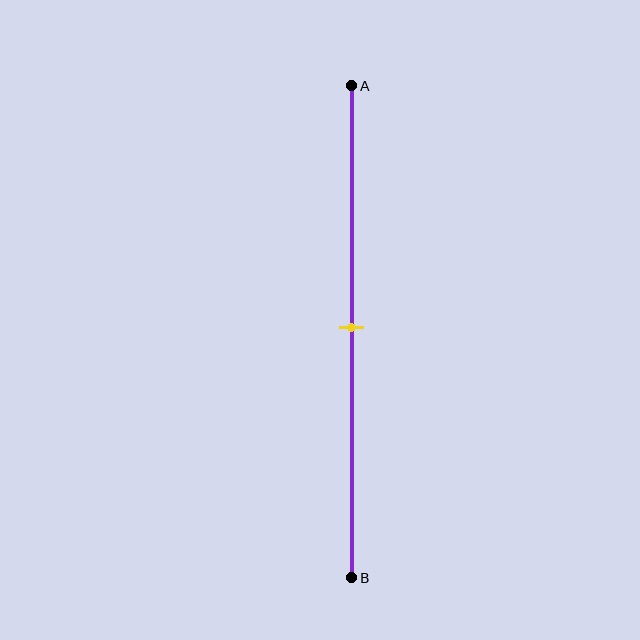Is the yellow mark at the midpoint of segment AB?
Yes, the mark is approximately at the midpoint.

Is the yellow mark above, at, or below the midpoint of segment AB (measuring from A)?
The yellow mark is approximately at the midpoint of segment AB.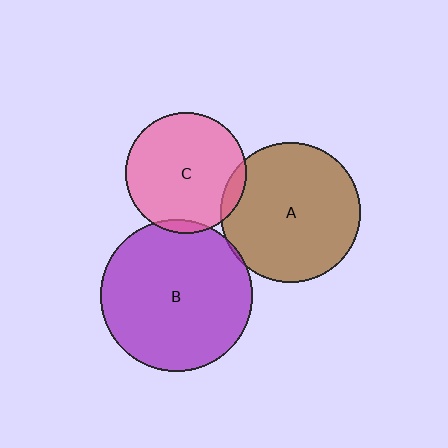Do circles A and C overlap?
Yes.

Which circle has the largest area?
Circle B (purple).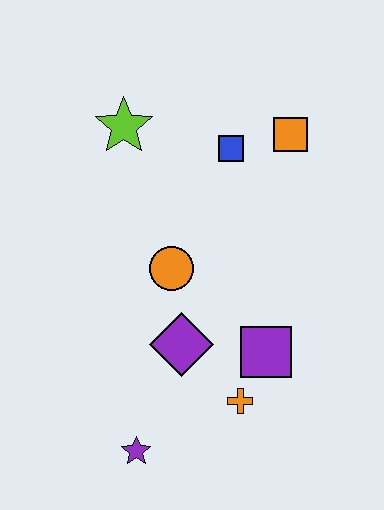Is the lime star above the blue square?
Yes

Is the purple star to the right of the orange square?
No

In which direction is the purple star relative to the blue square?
The purple star is below the blue square.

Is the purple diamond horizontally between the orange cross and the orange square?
No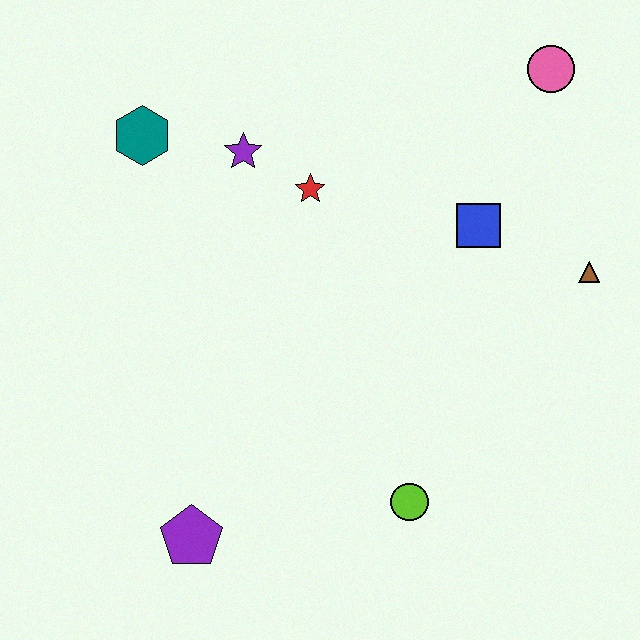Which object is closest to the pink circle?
The blue square is closest to the pink circle.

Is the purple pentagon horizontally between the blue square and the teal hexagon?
Yes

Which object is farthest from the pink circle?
The purple pentagon is farthest from the pink circle.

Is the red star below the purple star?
Yes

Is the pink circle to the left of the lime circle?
No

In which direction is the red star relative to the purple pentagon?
The red star is above the purple pentagon.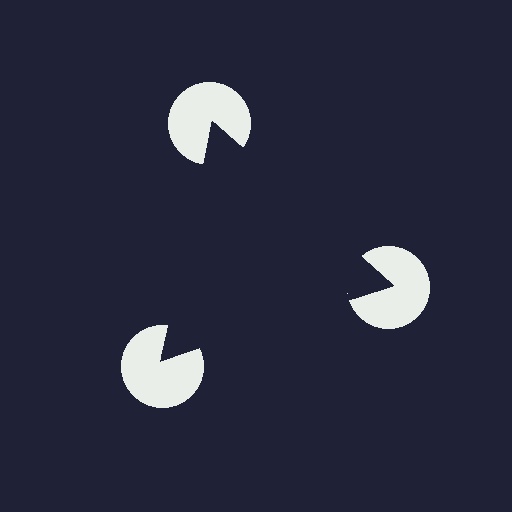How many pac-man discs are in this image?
There are 3 — one at each vertex of the illusory triangle.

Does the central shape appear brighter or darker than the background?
It typically appears slightly darker than the background, even though no actual brightness change is drawn.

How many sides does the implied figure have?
3 sides.